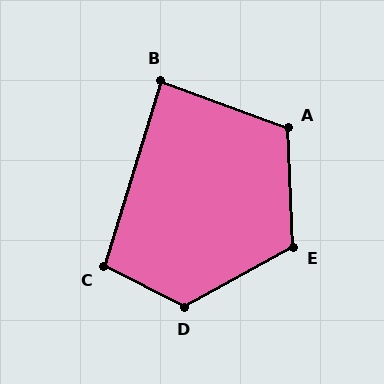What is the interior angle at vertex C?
Approximately 100 degrees (obtuse).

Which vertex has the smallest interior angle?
B, at approximately 87 degrees.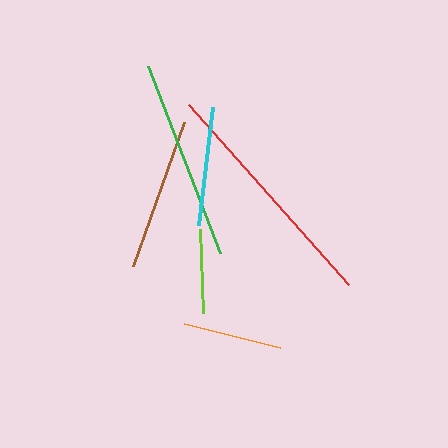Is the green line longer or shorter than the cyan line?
The green line is longer than the cyan line.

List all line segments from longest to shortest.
From longest to shortest: red, green, brown, cyan, orange, lime.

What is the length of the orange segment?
The orange segment is approximately 98 pixels long.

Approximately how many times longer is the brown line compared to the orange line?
The brown line is approximately 1.6 times the length of the orange line.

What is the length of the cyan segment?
The cyan segment is approximately 120 pixels long.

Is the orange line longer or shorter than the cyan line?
The cyan line is longer than the orange line.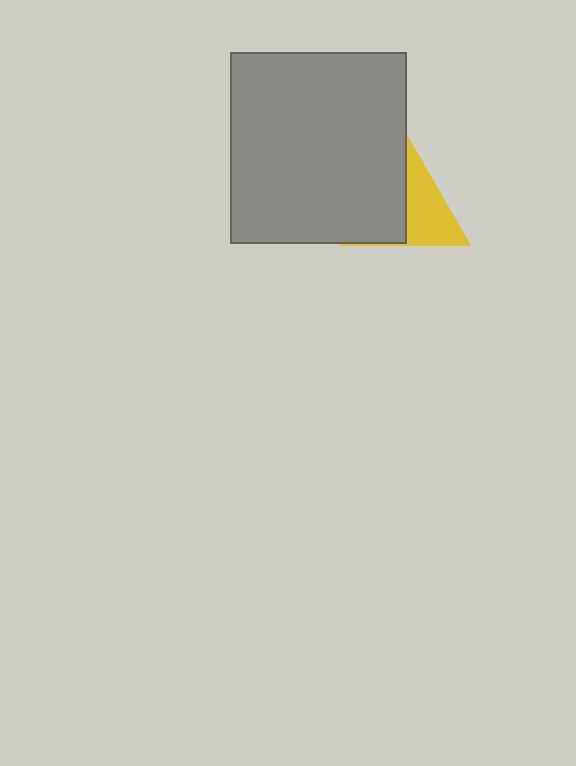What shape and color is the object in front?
The object in front is a gray rectangle.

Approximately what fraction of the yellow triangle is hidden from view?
Roughly 52% of the yellow triangle is hidden behind the gray rectangle.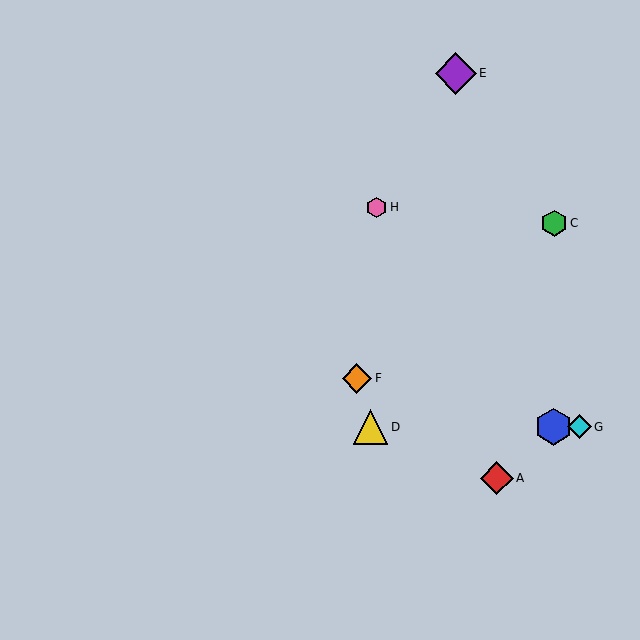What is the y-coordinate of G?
Object G is at y≈427.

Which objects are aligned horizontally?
Objects B, D, G are aligned horizontally.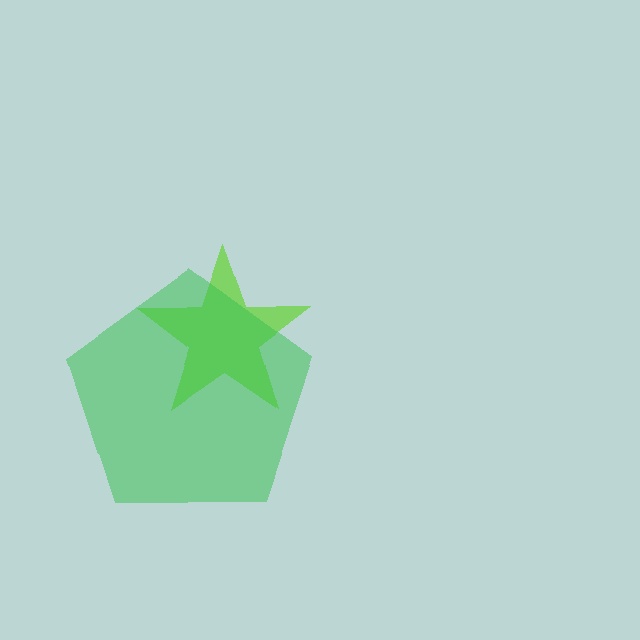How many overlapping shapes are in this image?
There are 2 overlapping shapes in the image.